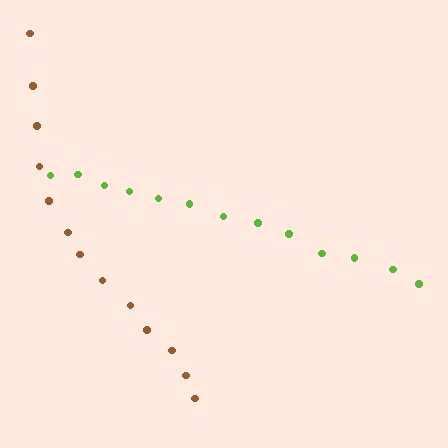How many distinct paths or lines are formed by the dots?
There are 2 distinct paths.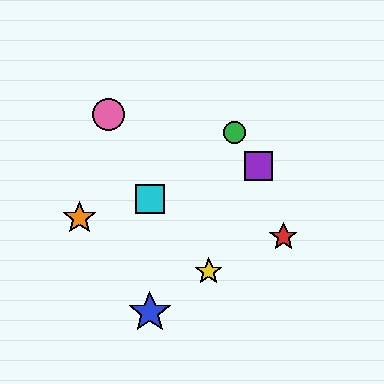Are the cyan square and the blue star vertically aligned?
Yes, both are at x≈150.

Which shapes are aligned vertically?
The blue star, the cyan square are aligned vertically.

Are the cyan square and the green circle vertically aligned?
No, the cyan square is at x≈150 and the green circle is at x≈235.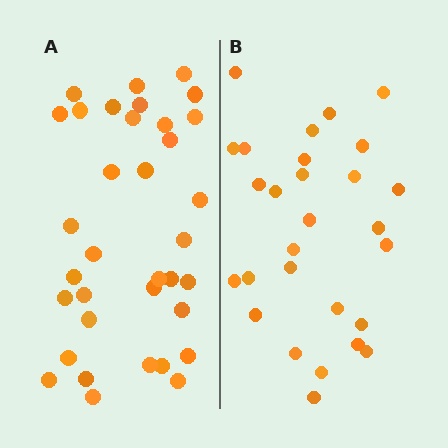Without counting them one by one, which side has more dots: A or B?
Region A (the left region) has more dots.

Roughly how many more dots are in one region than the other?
Region A has roughly 8 or so more dots than region B.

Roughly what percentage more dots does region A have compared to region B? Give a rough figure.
About 25% more.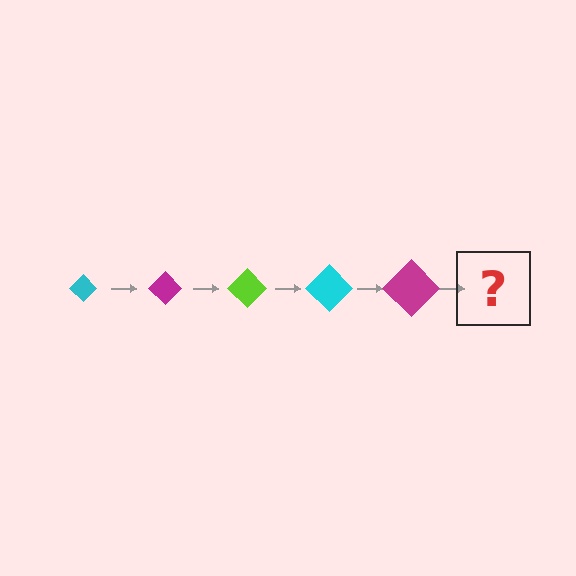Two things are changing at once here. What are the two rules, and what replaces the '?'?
The two rules are that the diamond grows larger each step and the color cycles through cyan, magenta, and lime. The '?' should be a lime diamond, larger than the previous one.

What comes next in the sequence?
The next element should be a lime diamond, larger than the previous one.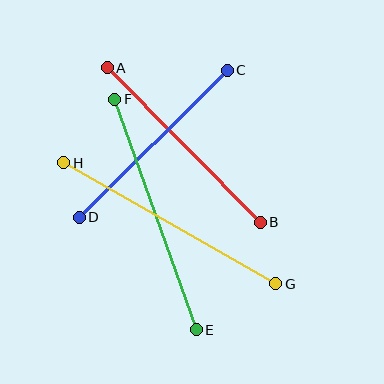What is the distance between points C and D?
The distance is approximately 208 pixels.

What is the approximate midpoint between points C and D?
The midpoint is at approximately (153, 144) pixels.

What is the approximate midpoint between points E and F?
The midpoint is at approximately (156, 214) pixels.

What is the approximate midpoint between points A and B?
The midpoint is at approximately (184, 145) pixels.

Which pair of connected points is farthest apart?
Points E and F are farthest apart.